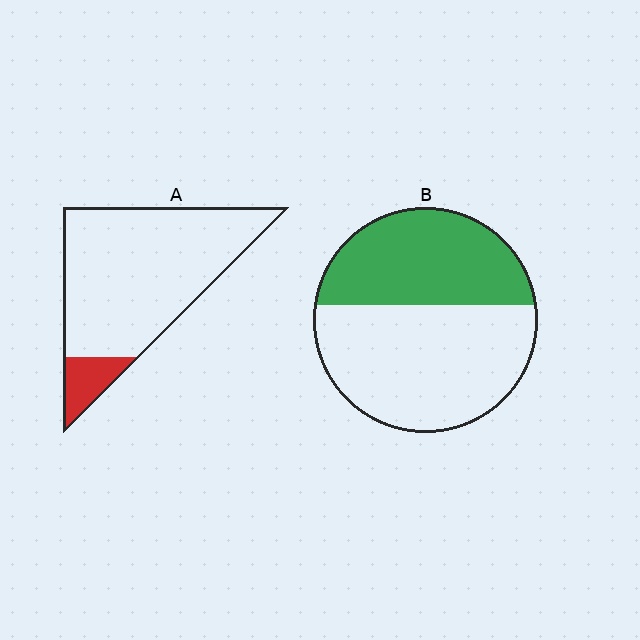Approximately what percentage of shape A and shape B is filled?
A is approximately 10% and B is approximately 40%.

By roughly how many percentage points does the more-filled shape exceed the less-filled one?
By roughly 30 percentage points (B over A).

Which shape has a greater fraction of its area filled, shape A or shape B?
Shape B.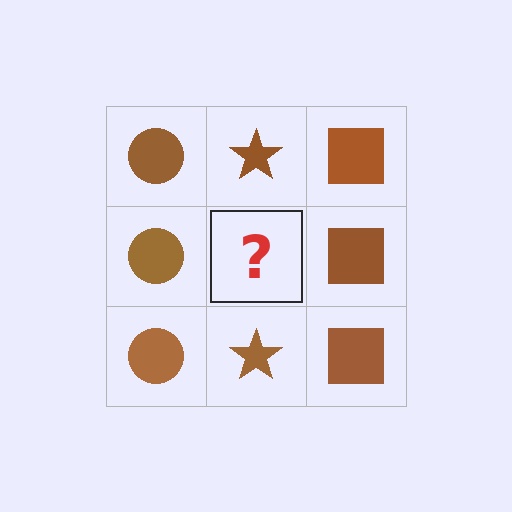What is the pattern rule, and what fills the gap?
The rule is that each column has a consistent shape. The gap should be filled with a brown star.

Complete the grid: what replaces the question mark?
The question mark should be replaced with a brown star.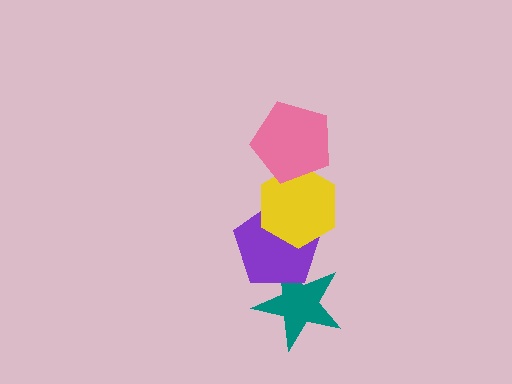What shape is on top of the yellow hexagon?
The pink pentagon is on top of the yellow hexagon.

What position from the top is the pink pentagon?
The pink pentagon is 1st from the top.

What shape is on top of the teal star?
The purple pentagon is on top of the teal star.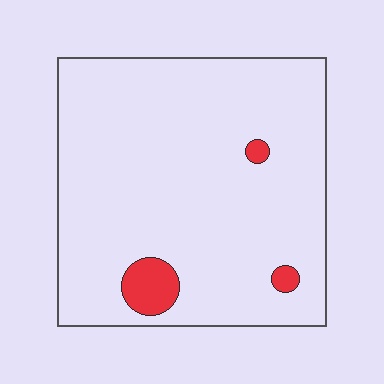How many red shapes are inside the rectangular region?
3.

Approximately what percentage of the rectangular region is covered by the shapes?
Approximately 5%.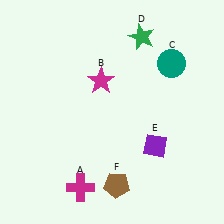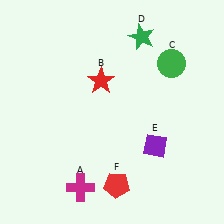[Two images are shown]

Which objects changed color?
B changed from magenta to red. C changed from teal to green. F changed from brown to red.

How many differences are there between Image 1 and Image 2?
There are 3 differences between the two images.